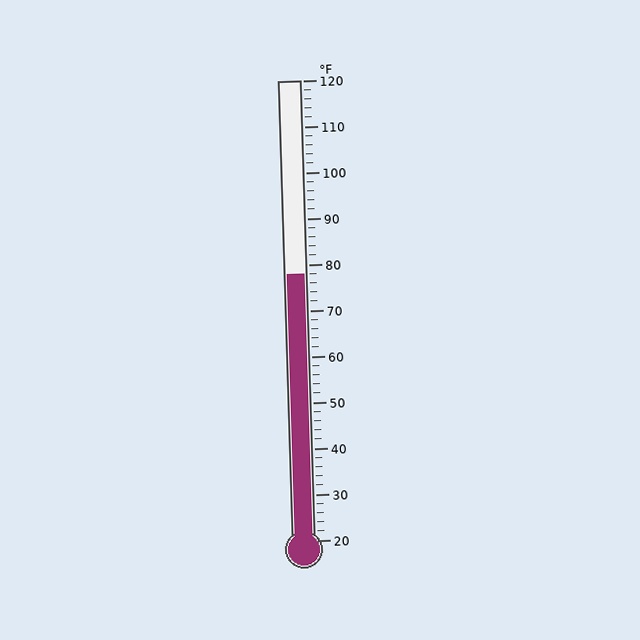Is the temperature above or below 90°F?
The temperature is below 90°F.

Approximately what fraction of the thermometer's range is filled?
The thermometer is filled to approximately 60% of its range.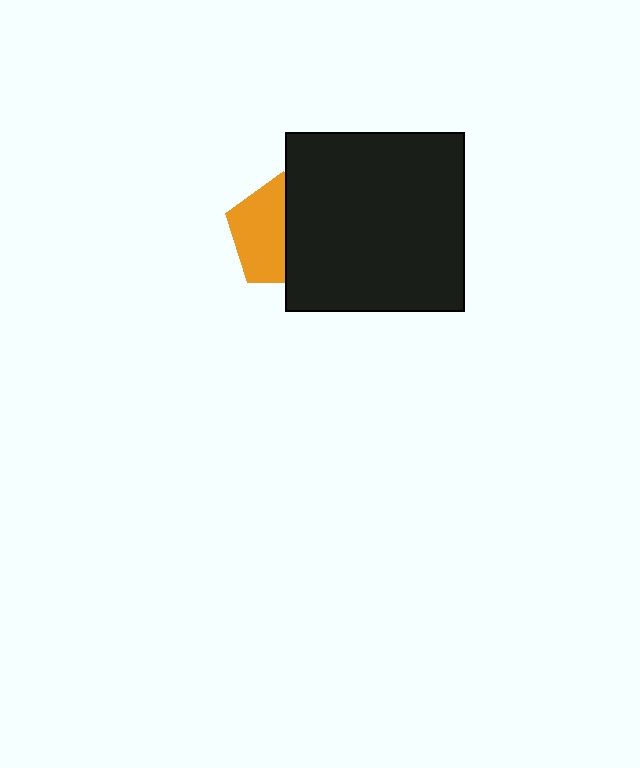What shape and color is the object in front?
The object in front is a black square.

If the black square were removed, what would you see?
You would see the complete orange pentagon.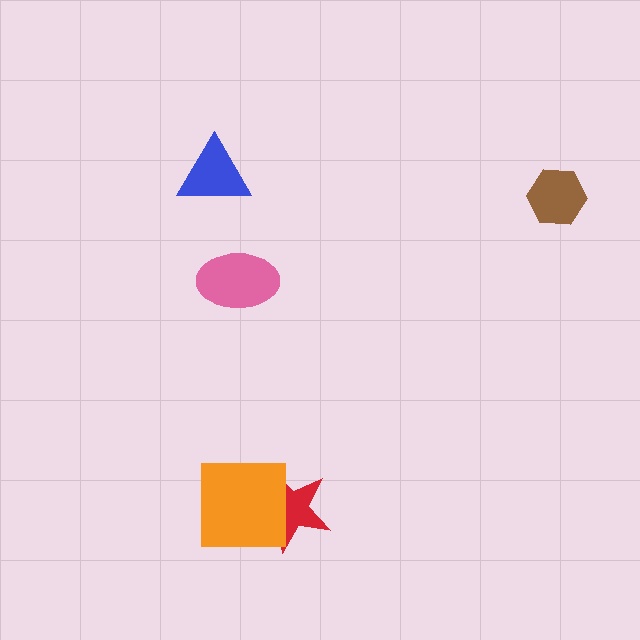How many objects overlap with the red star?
1 object overlaps with the red star.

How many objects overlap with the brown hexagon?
0 objects overlap with the brown hexagon.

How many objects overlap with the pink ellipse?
0 objects overlap with the pink ellipse.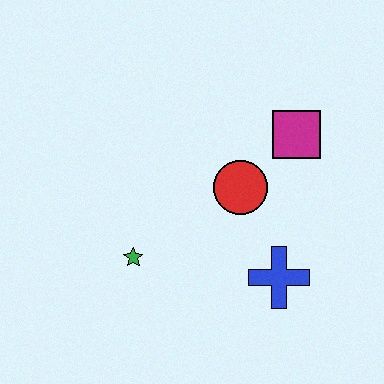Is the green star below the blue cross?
No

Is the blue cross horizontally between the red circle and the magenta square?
Yes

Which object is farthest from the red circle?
The green star is farthest from the red circle.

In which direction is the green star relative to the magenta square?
The green star is to the left of the magenta square.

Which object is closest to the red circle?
The magenta square is closest to the red circle.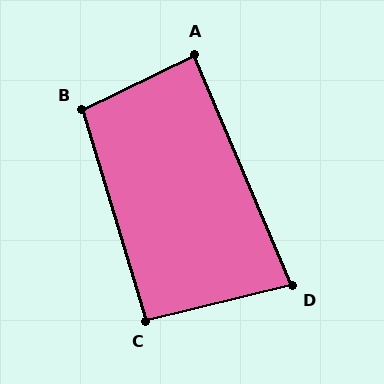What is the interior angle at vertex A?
Approximately 87 degrees (approximately right).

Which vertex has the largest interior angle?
B, at approximately 99 degrees.